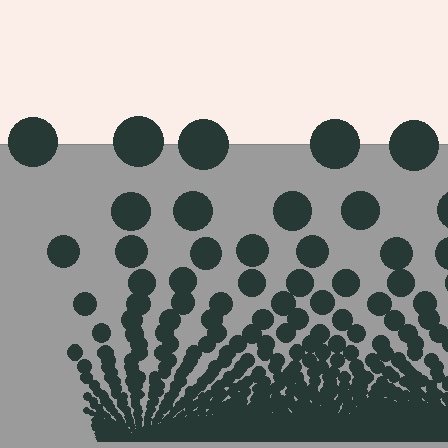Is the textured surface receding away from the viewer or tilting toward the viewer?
The surface appears to tilt toward the viewer. Texture elements get larger and sparser toward the top.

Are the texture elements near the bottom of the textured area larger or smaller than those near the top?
Smaller. The gradient is inverted — elements near the bottom are smaller and denser.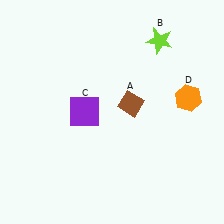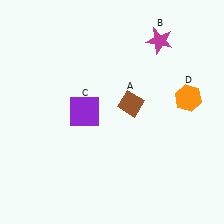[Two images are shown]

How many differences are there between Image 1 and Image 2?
There is 1 difference between the two images.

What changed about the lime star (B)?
In Image 1, B is lime. In Image 2, it changed to magenta.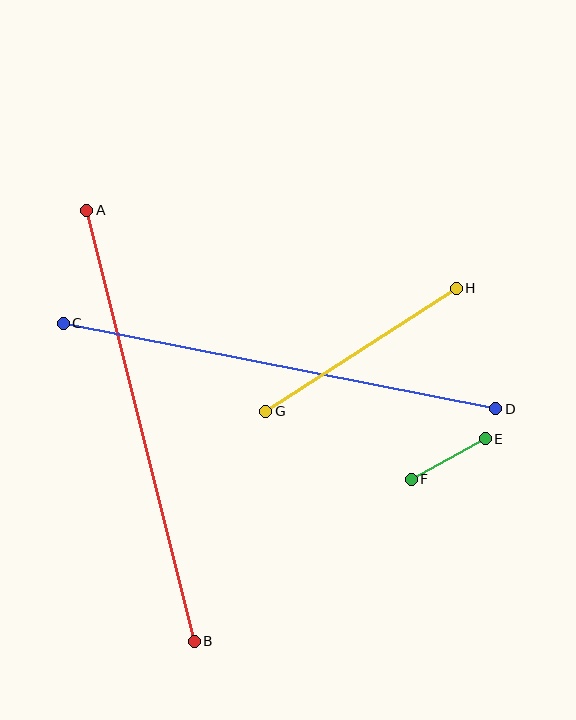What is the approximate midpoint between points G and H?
The midpoint is at approximately (361, 350) pixels.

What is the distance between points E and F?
The distance is approximately 84 pixels.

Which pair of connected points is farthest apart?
Points A and B are farthest apart.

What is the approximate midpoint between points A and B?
The midpoint is at approximately (140, 426) pixels.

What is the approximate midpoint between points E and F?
The midpoint is at approximately (448, 459) pixels.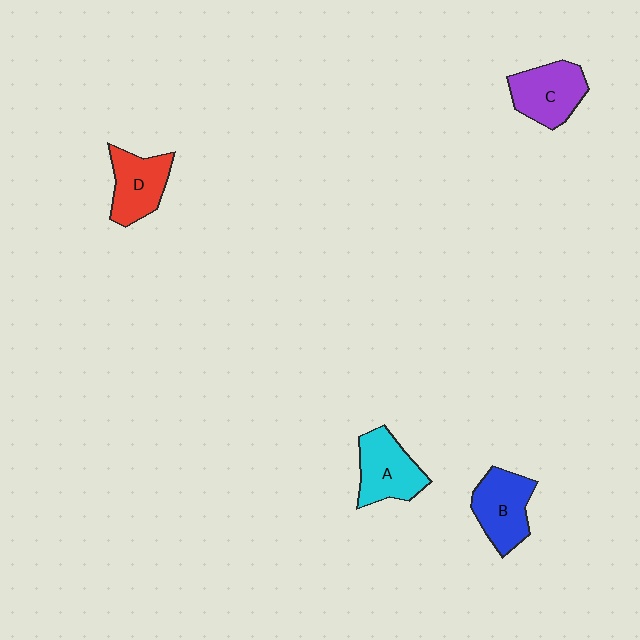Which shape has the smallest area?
Shape D (red).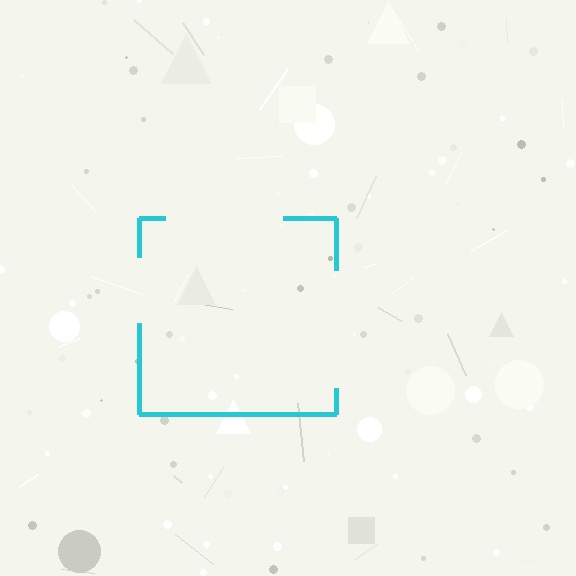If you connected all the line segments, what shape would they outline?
They would outline a square.